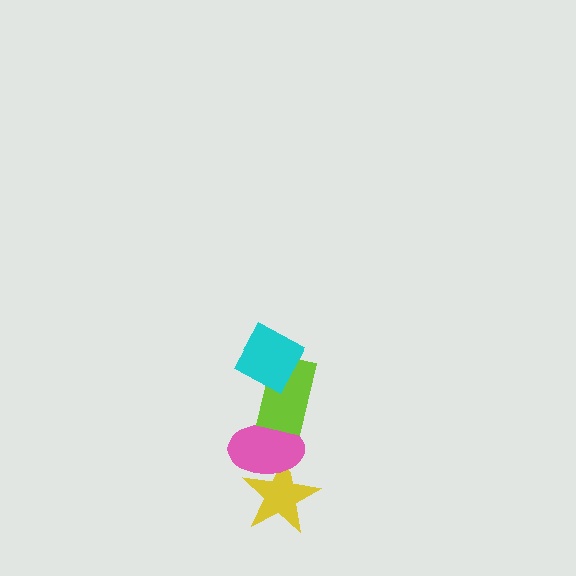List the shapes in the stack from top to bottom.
From top to bottom: the cyan diamond, the lime rectangle, the pink ellipse, the yellow star.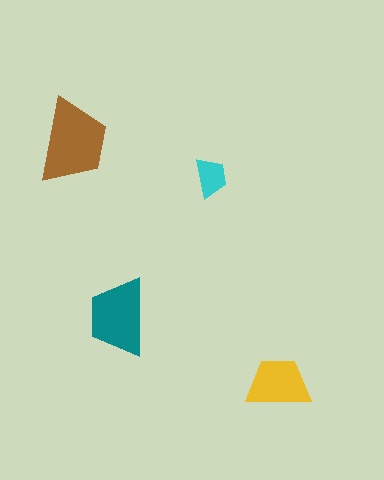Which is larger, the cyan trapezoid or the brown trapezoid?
The brown one.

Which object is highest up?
The brown trapezoid is topmost.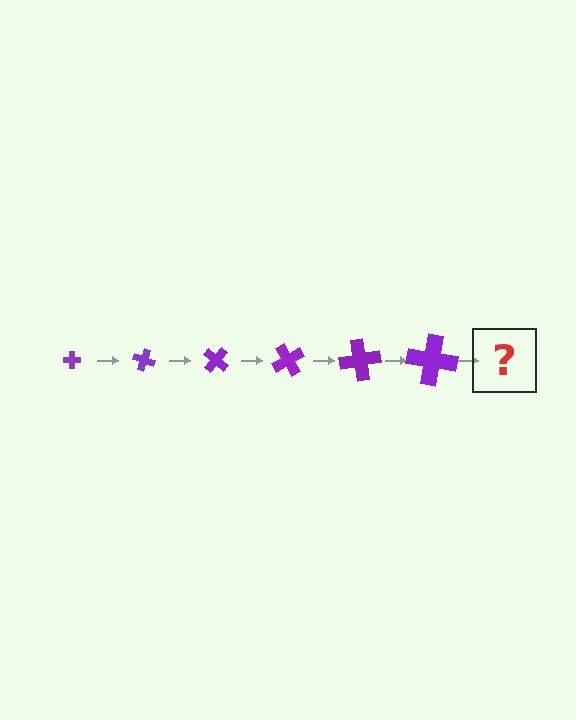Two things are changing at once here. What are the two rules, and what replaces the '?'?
The two rules are that the cross grows larger each step and it rotates 20 degrees each step. The '?' should be a cross, larger than the previous one and rotated 120 degrees from the start.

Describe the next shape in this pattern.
It should be a cross, larger than the previous one and rotated 120 degrees from the start.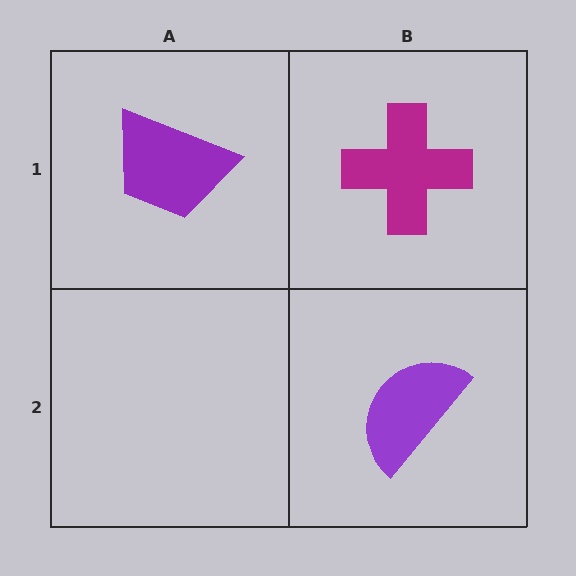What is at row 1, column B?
A magenta cross.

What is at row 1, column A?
A purple trapezoid.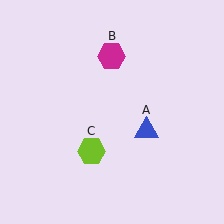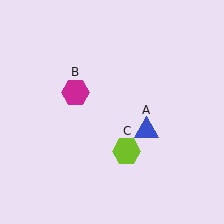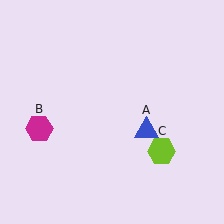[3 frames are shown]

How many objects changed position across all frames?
2 objects changed position: magenta hexagon (object B), lime hexagon (object C).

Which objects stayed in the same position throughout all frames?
Blue triangle (object A) remained stationary.